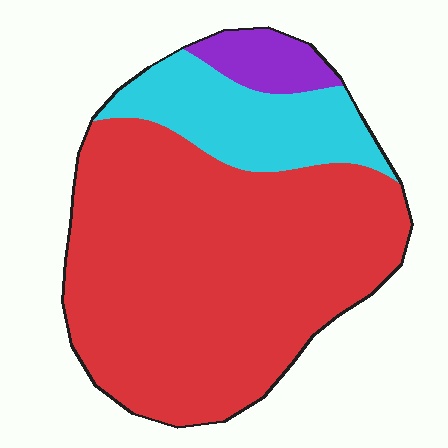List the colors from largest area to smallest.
From largest to smallest: red, cyan, purple.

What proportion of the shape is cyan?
Cyan covers roughly 20% of the shape.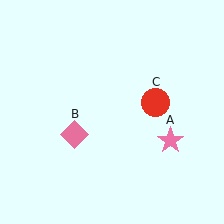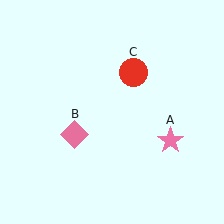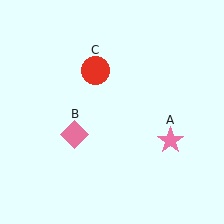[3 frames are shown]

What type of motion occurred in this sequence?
The red circle (object C) rotated counterclockwise around the center of the scene.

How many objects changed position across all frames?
1 object changed position: red circle (object C).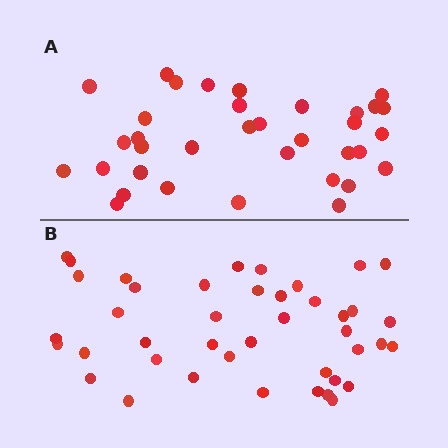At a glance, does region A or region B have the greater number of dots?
Region B (the bottom region) has more dots.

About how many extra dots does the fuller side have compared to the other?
Region B has roughly 8 or so more dots than region A.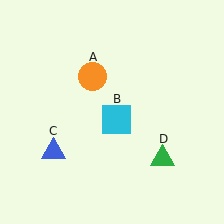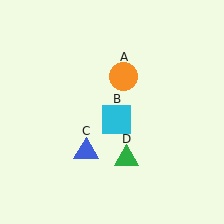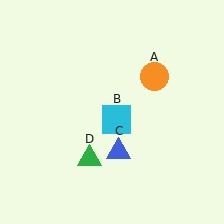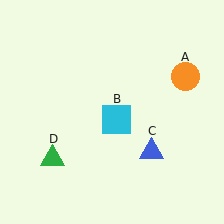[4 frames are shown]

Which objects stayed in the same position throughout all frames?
Cyan square (object B) remained stationary.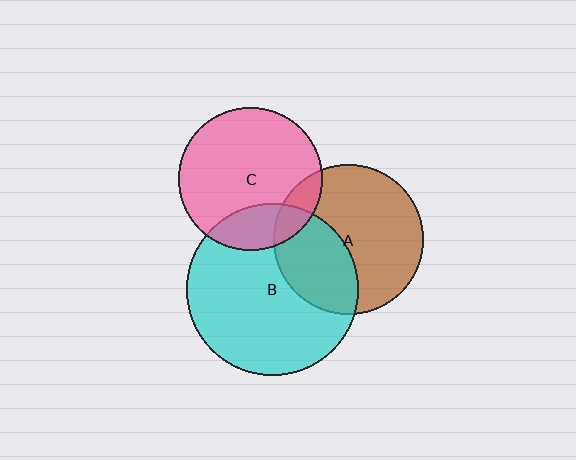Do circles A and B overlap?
Yes.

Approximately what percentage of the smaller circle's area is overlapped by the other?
Approximately 35%.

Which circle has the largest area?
Circle B (cyan).